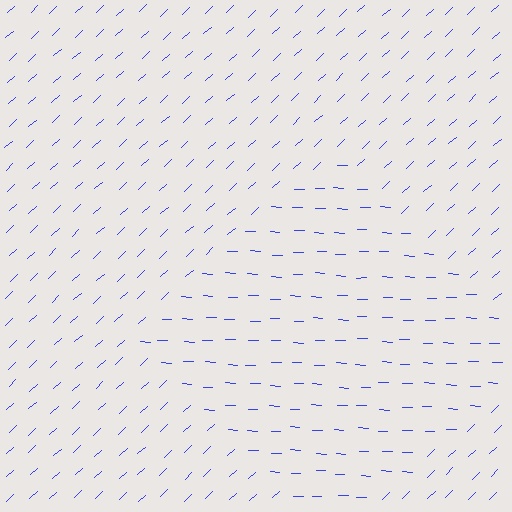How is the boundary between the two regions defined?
The boundary is defined purely by a change in line orientation (approximately 45 degrees difference). All lines are the same color and thickness.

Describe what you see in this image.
The image is filled with small blue line segments. A diamond region in the image has lines oriented differently from the surrounding lines, creating a visible texture boundary.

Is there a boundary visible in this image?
Yes, there is a texture boundary formed by a change in line orientation.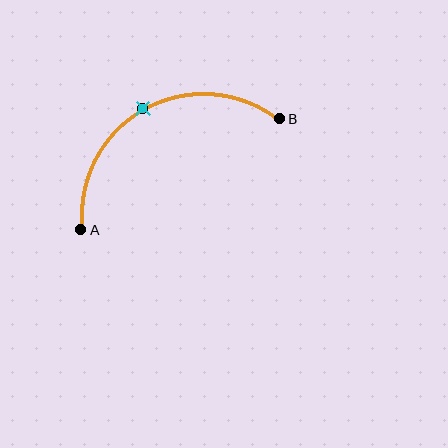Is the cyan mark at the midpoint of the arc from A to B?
Yes. The cyan mark lies on the arc at equal arc-length from both A and B — it is the arc midpoint.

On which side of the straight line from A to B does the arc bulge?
The arc bulges above the straight line connecting A and B.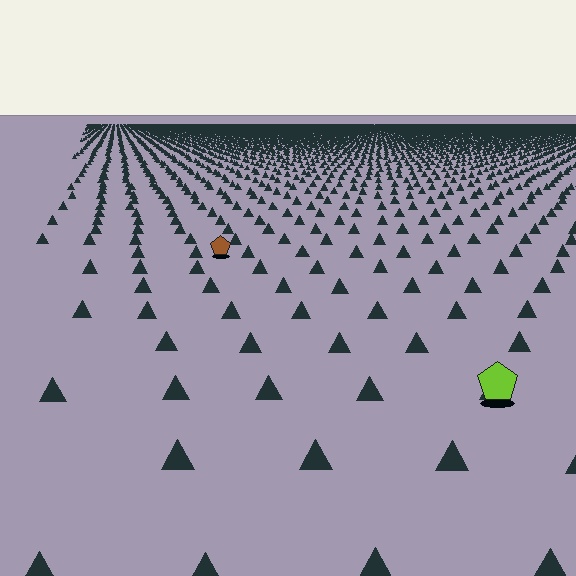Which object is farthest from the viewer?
The brown pentagon is farthest from the viewer. It appears smaller and the ground texture around it is denser.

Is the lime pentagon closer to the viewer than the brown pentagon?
Yes. The lime pentagon is closer — you can tell from the texture gradient: the ground texture is coarser near it.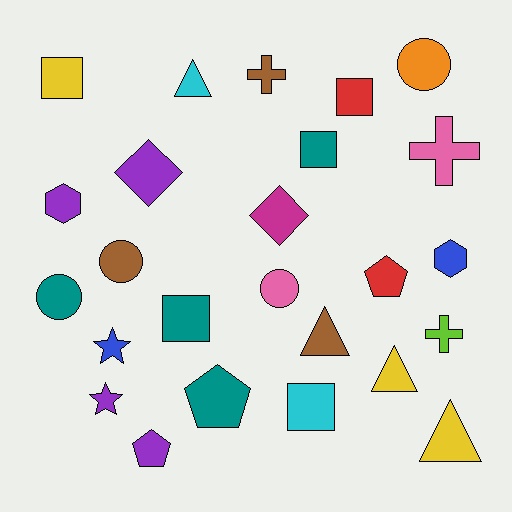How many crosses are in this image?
There are 3 crosses.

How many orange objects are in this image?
There is 1 orange object.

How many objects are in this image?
There are 25 objects.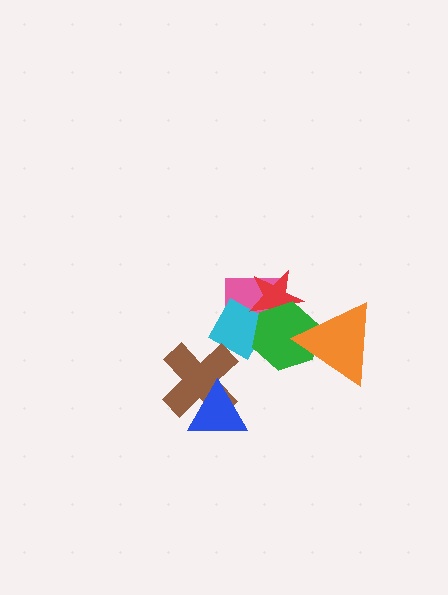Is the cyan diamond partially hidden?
Yes, it is partially covered by another shape.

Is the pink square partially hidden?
Yes, it is partially covered by another shape.